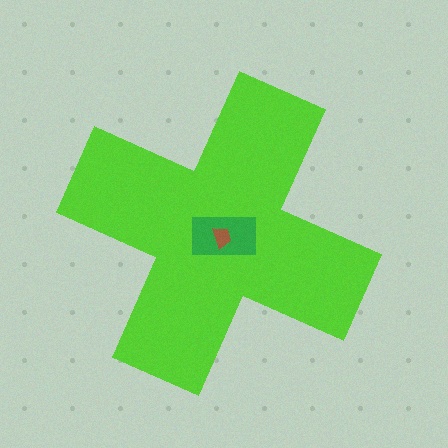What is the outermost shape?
The lime cross.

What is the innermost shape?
The brown trapezoid.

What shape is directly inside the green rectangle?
The brown trapezoid.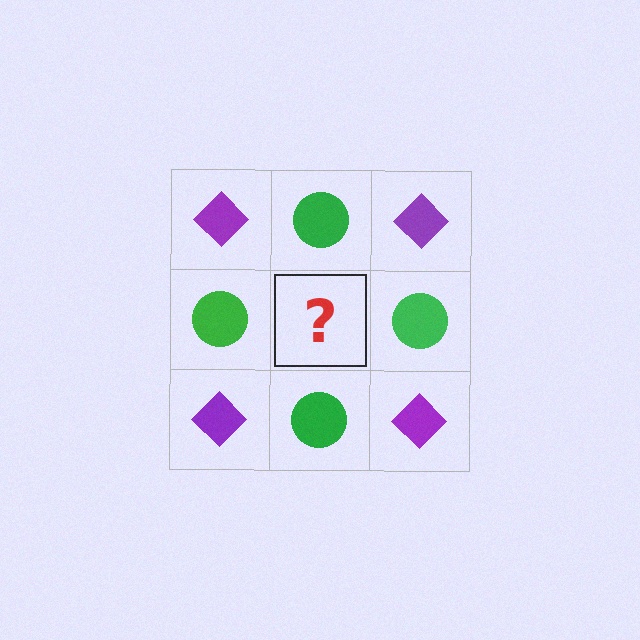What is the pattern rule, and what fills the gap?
The rule is that it alternates purple diamond and green circle in a checkerboard pattern. The gap should be filled with a purple diamond.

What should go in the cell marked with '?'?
The missing cell should contain a purple diamond.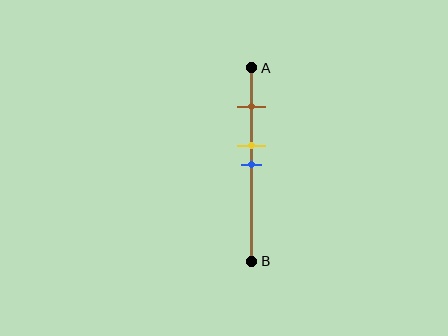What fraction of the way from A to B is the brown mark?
The brown mark is approximately 20% (0.2) of the way from A to B.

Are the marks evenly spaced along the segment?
No, the marks are not evenly spaced.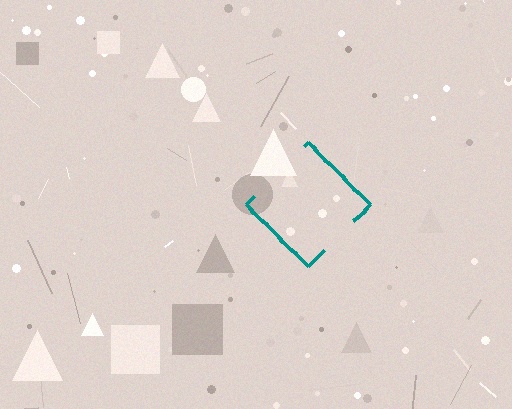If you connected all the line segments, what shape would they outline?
They would outline a diamond.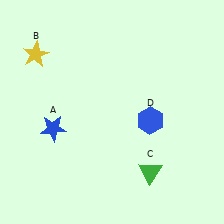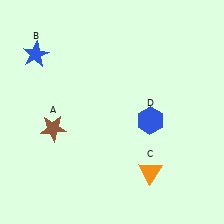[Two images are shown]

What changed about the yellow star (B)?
In Image 1, B is yellow. In Image 2, it changed to blue.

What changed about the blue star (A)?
In Image 1, A is blue. In Image 2, it changed to brown.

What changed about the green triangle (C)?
In Image 1, C is green. In Image 2, it changed to orange.